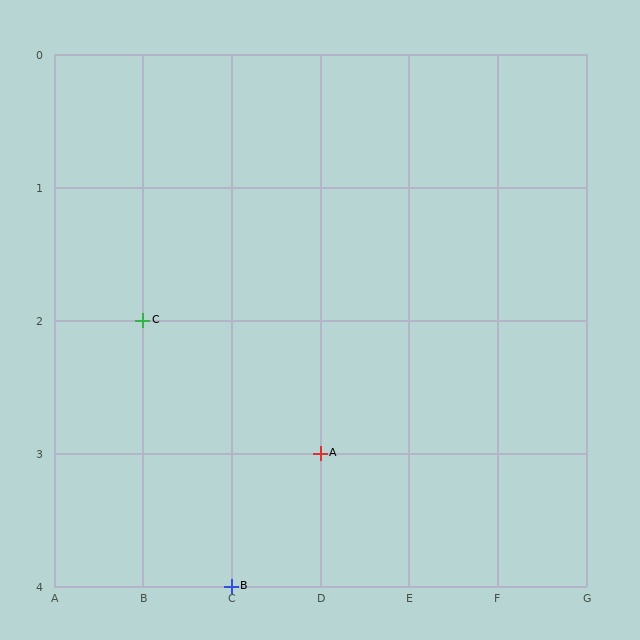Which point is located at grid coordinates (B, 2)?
Point C is at (B, 2).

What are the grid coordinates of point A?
Point A is at grid coordinates (D, 3).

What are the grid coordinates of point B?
Point B is at grid coordinates (C, 4).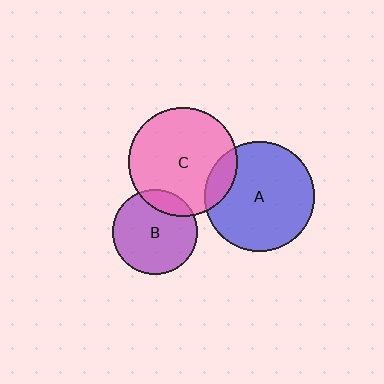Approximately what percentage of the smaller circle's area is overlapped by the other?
Approximately 15%.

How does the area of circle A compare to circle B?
Approximately 1.7 times.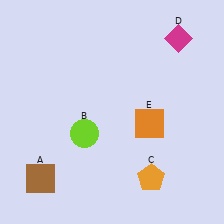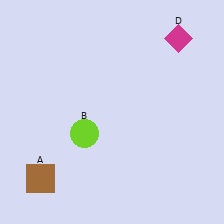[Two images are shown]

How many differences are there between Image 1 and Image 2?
There are 2 differences between the two images.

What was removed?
The orange square (E), the orange pentagon (C) were removed in Image 2.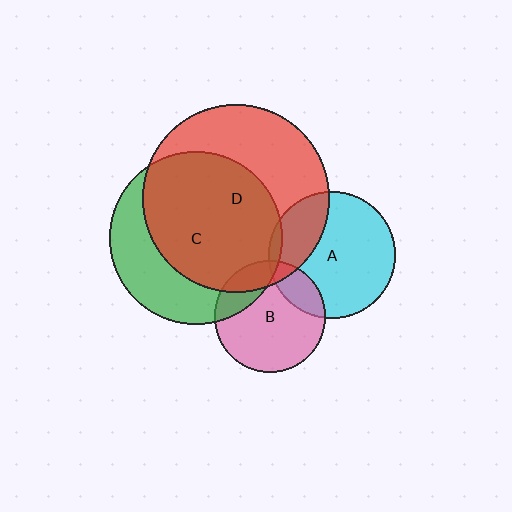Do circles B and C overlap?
Yes.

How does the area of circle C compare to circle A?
Approximately 1.9 times.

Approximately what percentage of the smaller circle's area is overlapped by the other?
Approximately 20%.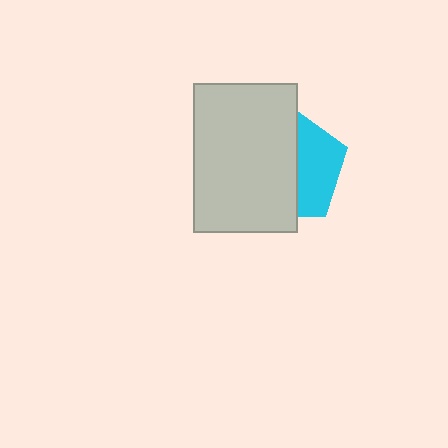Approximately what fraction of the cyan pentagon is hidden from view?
Roughly 60% of the cyan pentagon is hidden behind the light gray rectangle.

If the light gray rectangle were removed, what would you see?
You would see the complete cyan pentagon.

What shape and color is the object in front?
The object in front is a light gray rectangle.